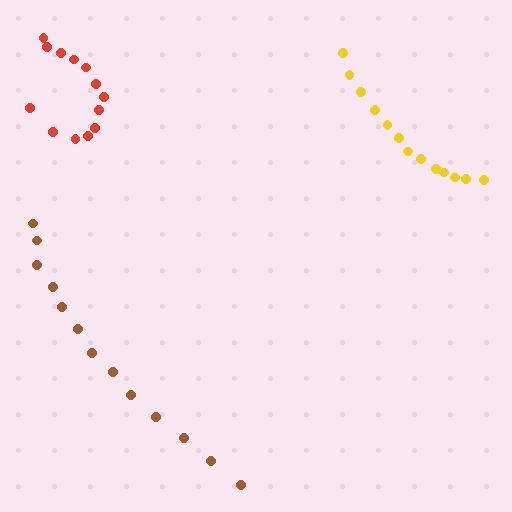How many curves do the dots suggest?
There are 3 distinct paths.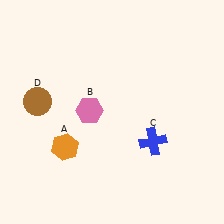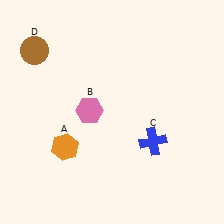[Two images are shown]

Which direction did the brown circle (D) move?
The brown circle (D) moved up.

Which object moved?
The brown circle (D) moved up.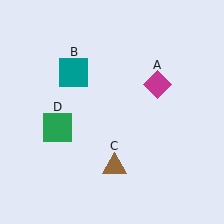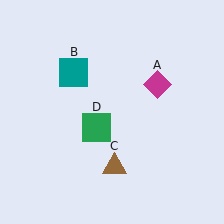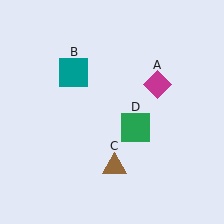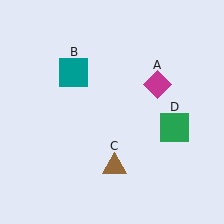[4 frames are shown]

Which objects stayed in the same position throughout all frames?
Magenta diamond (object A) and teal square (object B) and brown triangle (object C) remained stationary.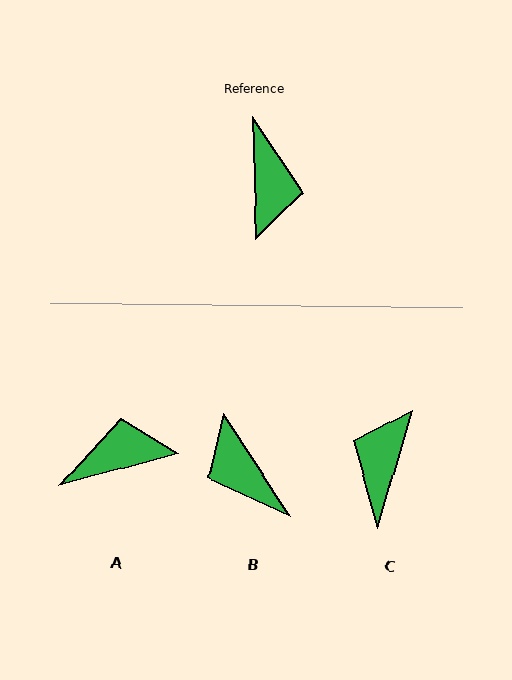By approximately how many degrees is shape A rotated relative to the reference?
Approximately 104 degrees counter-clockwise.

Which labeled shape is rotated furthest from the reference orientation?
C, about 162 degrees away.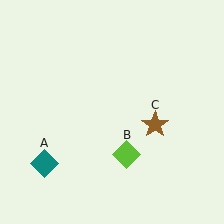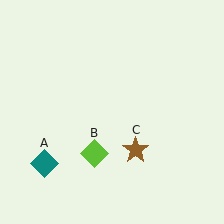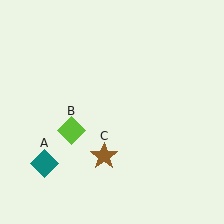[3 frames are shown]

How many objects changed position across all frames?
2 objects changed position: lime diamond (object B), brown star (object C).